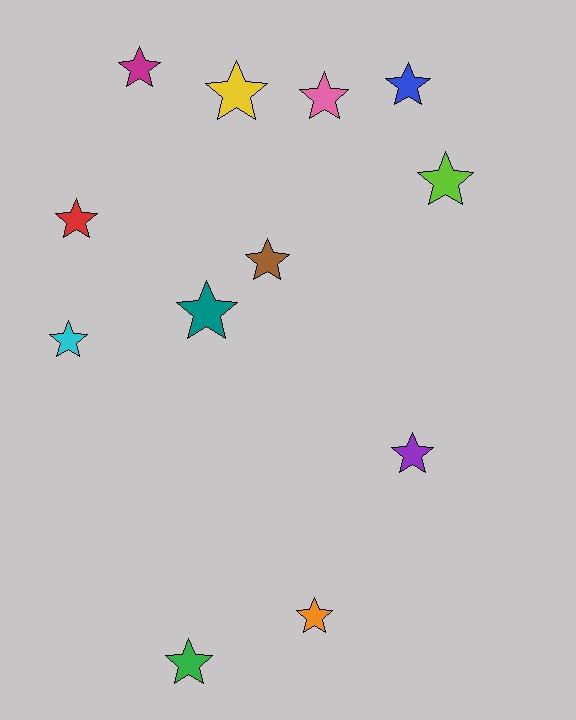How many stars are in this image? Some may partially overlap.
There are 12 stars.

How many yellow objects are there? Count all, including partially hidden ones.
There is 1 yellow object.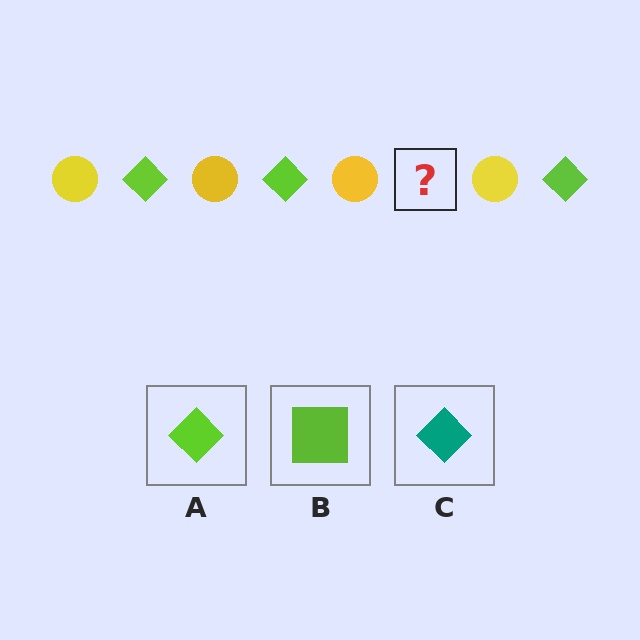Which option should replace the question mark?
Option A.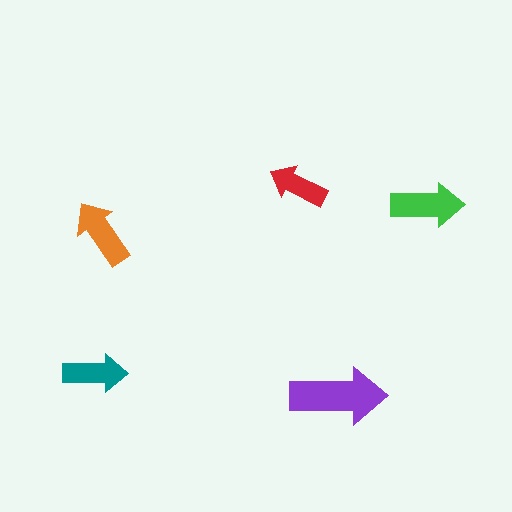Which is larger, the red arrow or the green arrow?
The green one.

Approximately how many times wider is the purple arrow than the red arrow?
About 1.5 times wider.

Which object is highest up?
The red arrow is topmost.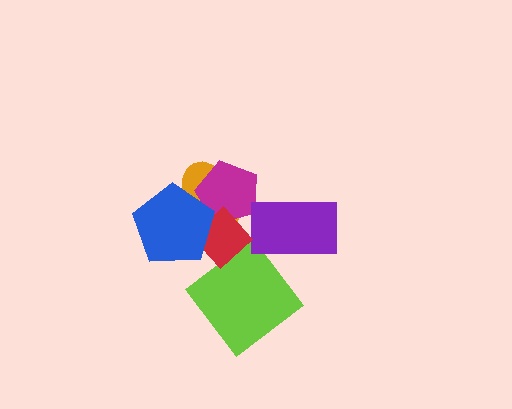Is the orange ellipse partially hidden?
Yes, it is partially covered by another shape.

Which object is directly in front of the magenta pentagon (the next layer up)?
The red diamond is directly in front of the magenta pentagon.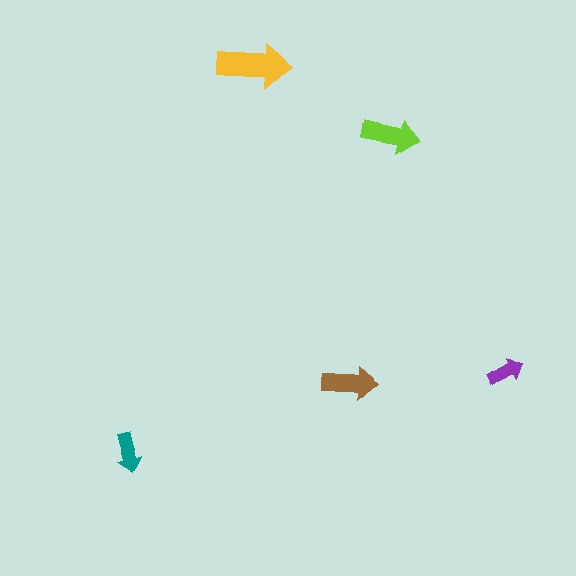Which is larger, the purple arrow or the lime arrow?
The lime one.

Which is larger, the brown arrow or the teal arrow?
The brown one.